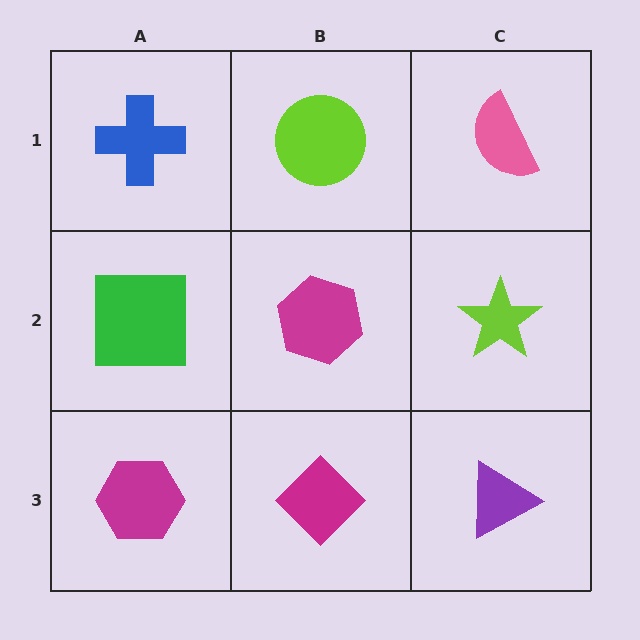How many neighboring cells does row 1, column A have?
2.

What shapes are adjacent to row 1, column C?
A lime star (row 2, column C), a lime circle (row 1, column B).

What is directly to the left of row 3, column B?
A magenta hexagon.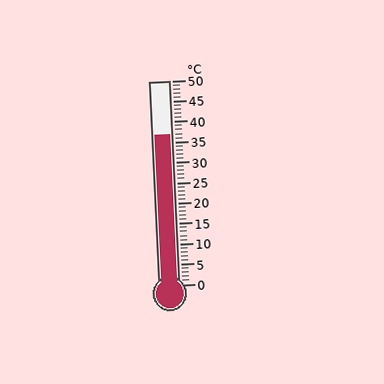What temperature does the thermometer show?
The thermometer shows approximately 37°C.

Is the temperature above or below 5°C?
The temperature is above 5°C.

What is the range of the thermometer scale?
The thermometer scale ranges from 0°C to 50°C.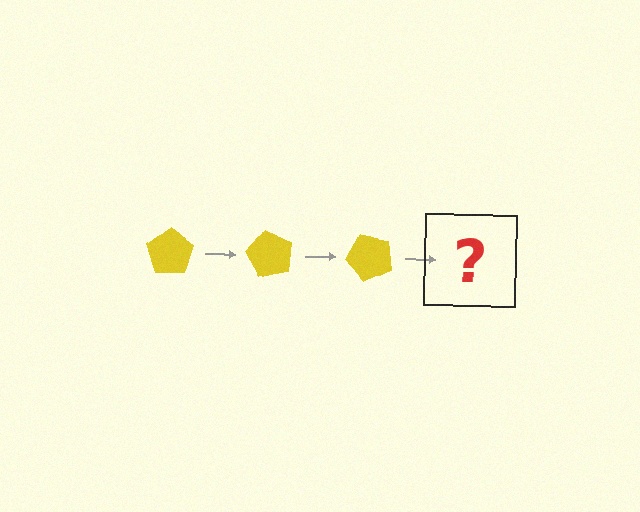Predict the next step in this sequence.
The next step is a yellow pentagon rotated 180 degrees.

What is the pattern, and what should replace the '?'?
The pattern is that the pentagon rotates 60 degrees each step. The '?' should be a yellow pentagon rotated 180 degrees.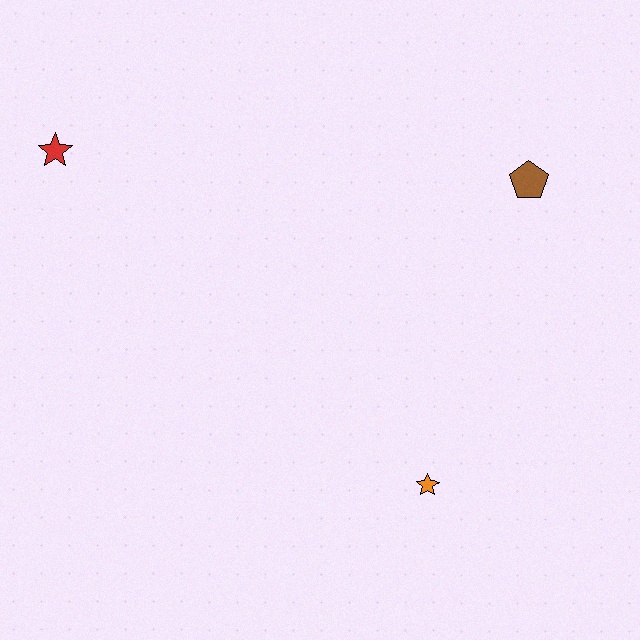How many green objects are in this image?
There are no green objects.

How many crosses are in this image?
There are no crosses.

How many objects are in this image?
There are 3 objects.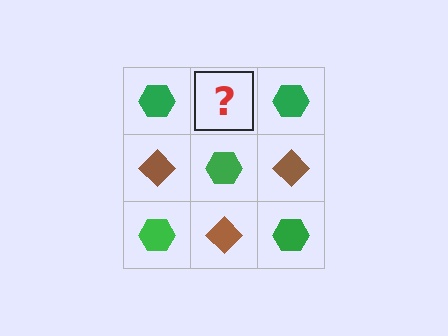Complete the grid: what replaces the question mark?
The question mark should be replaced with a brown diamond.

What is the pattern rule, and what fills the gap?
The rule is that it alternates green hexagon and brown diamond in a checkerboard pattern. The gap should be filled with a brown diamond.